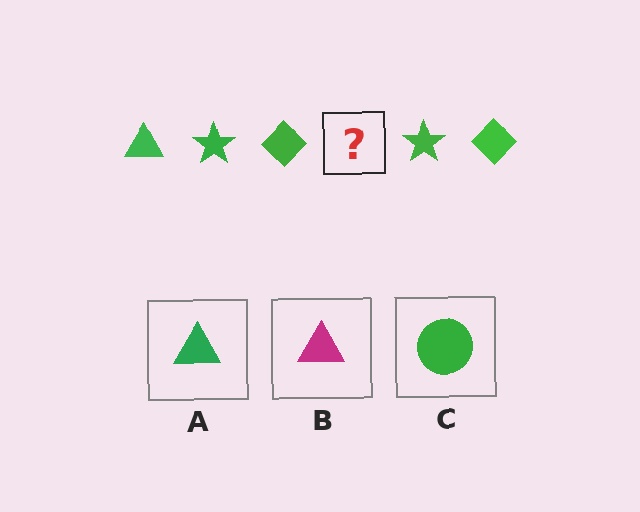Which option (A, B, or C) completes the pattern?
A.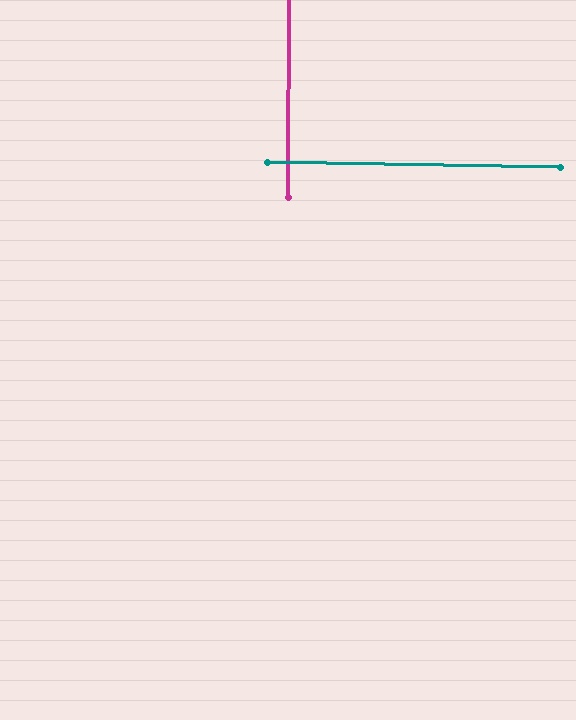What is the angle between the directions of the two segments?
Approximately 89 degrees.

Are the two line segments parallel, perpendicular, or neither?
Perpendicular — they meet at approximately 89°.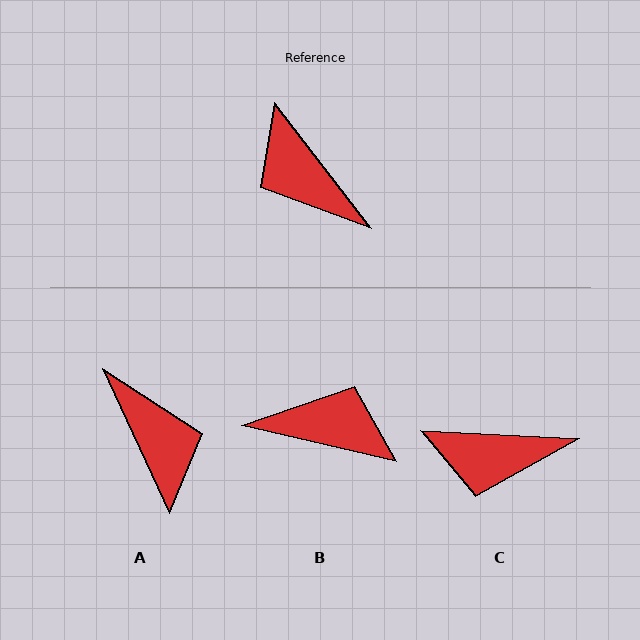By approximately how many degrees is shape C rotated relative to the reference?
Approximately 49 degrees counter-clockwise.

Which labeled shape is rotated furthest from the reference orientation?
A, about 167 degrees away.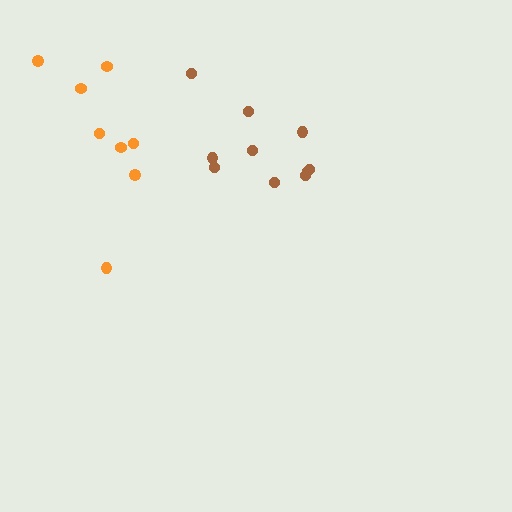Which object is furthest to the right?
The brown cluster is rightmost.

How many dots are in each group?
Group 1: 10 dots, Group 2: 8 dots (18 total).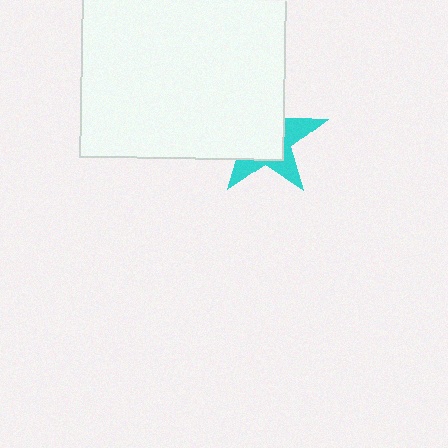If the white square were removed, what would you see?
You would see the complete cyan star.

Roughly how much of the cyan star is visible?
A small part of it is visible (roughly 38%).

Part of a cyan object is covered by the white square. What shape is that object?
It is a star.